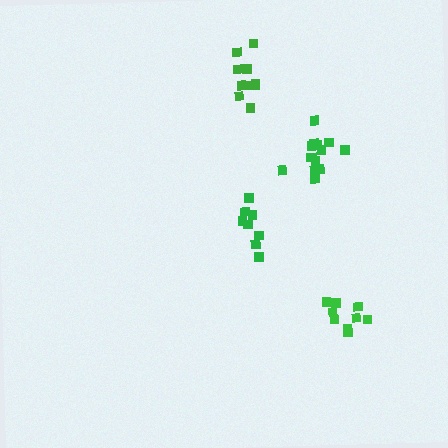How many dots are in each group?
Group 1: 8 dots, Group 2: 14 dots, Group 3: 10 dots, Group 4: 9 dots (41 total).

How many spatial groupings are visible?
There are 4 spatial groupings.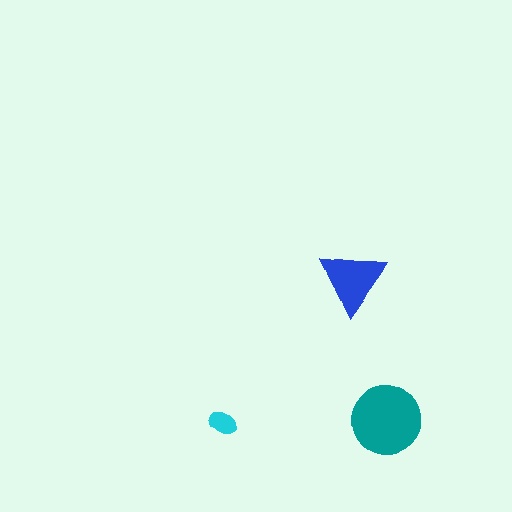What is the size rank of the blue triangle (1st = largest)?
2nd.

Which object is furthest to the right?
The teal circle is rightmost.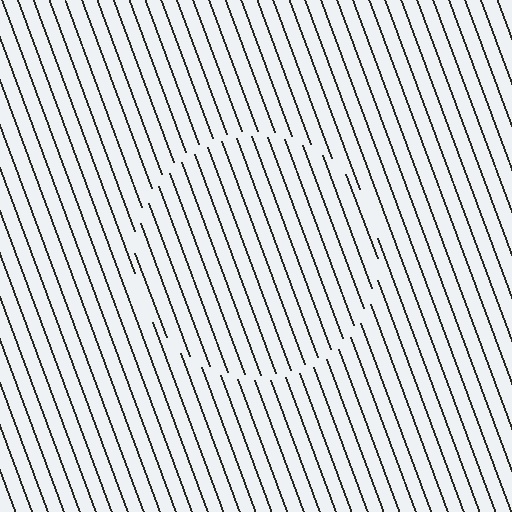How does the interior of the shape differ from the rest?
The interior of the shape contains the same grating, shifted by half a period — the contour is defined by the phase discontinuity where line-ends from the inner and outer gratings abut.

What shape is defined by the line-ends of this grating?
An illusory circle. The interior of the shape contains the same grating, shifted by half a period — the contour is defined by the phase discontinuity where line-ends from the inner and outer gratings abut.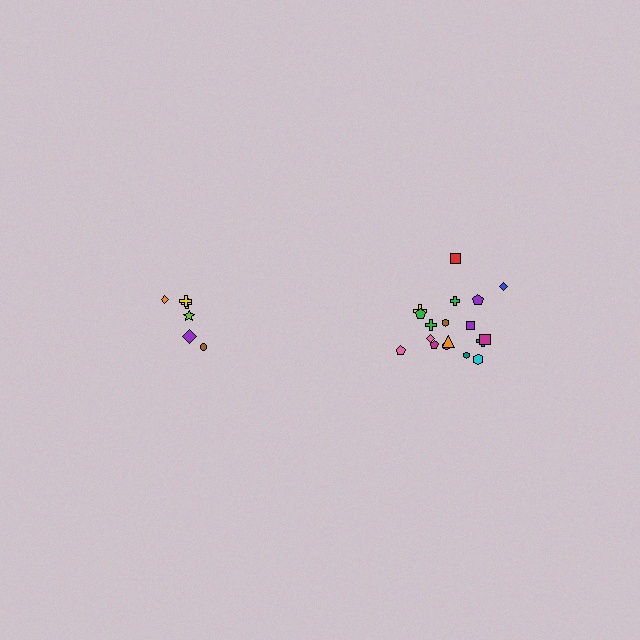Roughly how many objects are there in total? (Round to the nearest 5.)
Roughly 25 objects in total.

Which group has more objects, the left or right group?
The right group.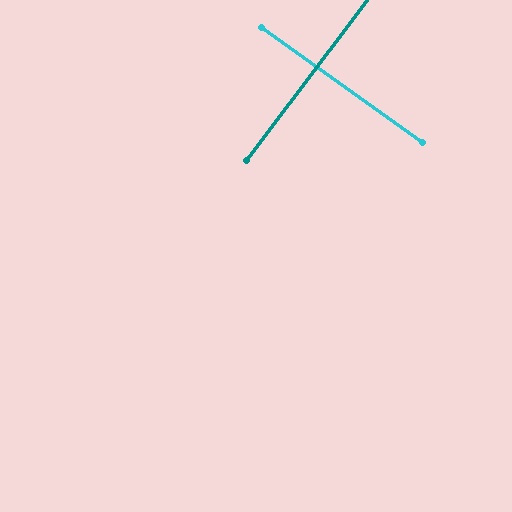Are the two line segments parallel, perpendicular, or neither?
Perpendicular — they meet at approximately 89°.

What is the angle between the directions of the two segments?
Approximately 89 degrees.